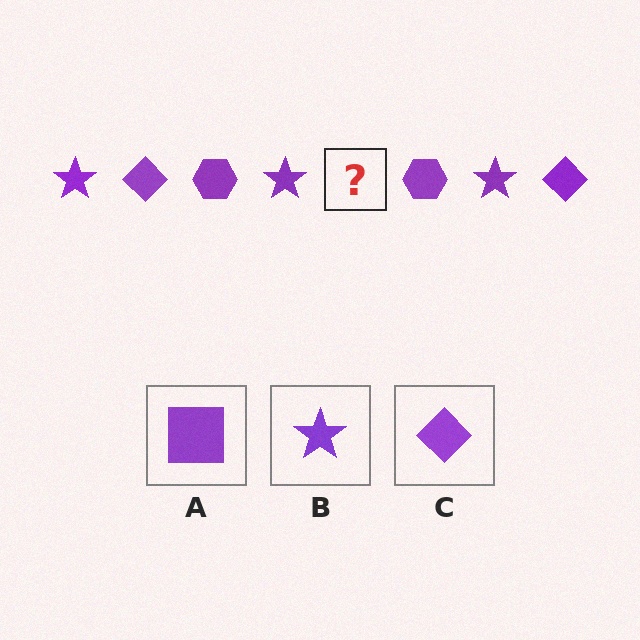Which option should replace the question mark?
Option C.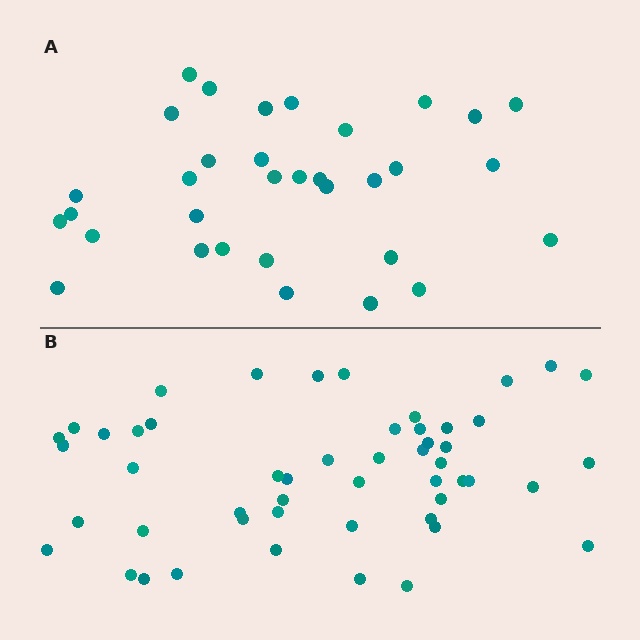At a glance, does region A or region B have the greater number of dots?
Region B (the bottom region) has more dots.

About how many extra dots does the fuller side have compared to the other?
Region B has approximately 20 more dots than region A.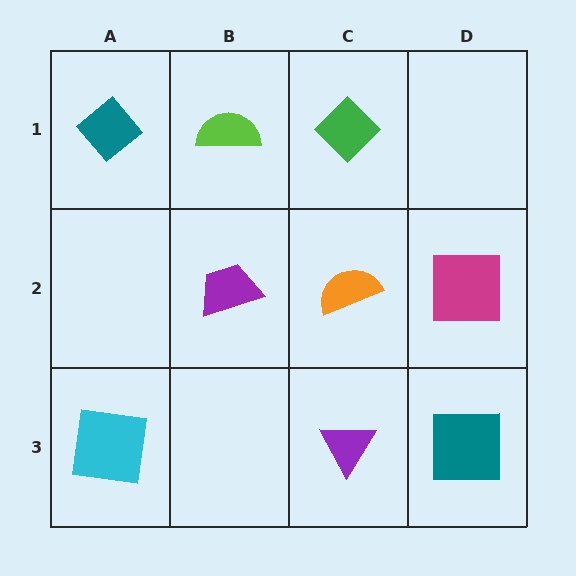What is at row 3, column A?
A cyan square.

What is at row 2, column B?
A purple trapezoid.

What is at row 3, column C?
A purple triangle.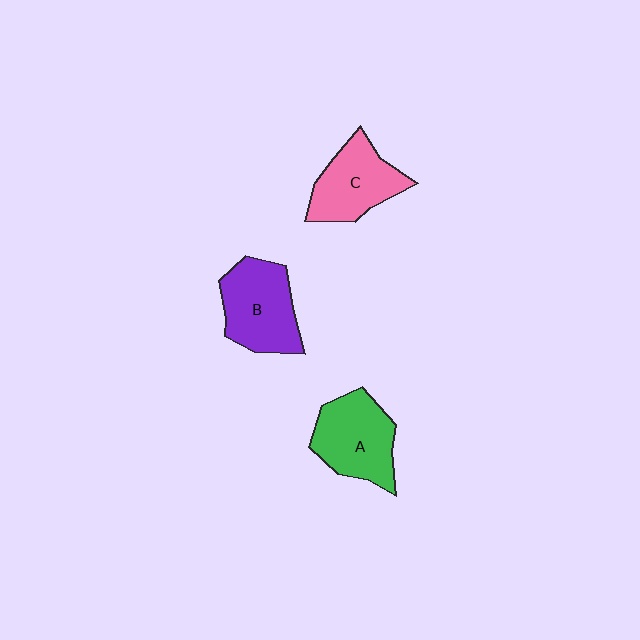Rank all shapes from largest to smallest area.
From largest to smallest: B (purple), A (green), C (pink).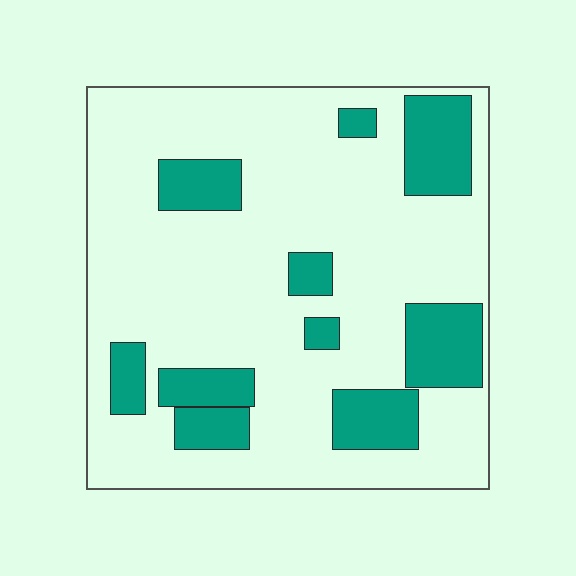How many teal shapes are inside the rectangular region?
10.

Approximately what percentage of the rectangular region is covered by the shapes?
Approximately 25%.